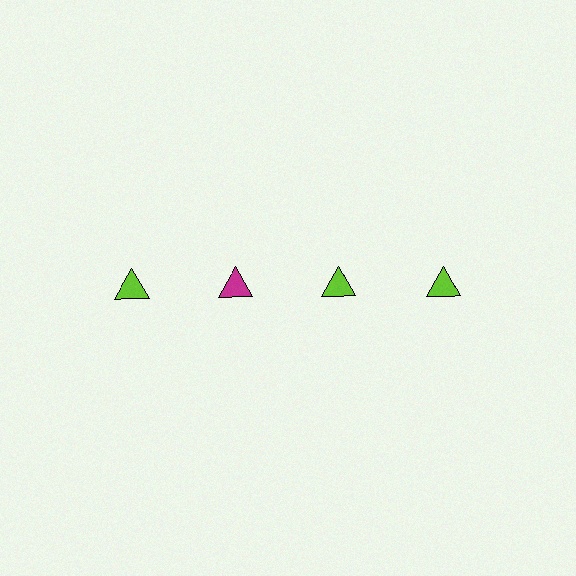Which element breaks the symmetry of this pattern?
The magenta triangle in the top row, second from left column breaks the symmetry. All other shapes are lime triangles.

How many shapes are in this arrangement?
There are 4 shapes arranged in a grid pattern.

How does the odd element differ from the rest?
It has a different color: magenta instead of lime.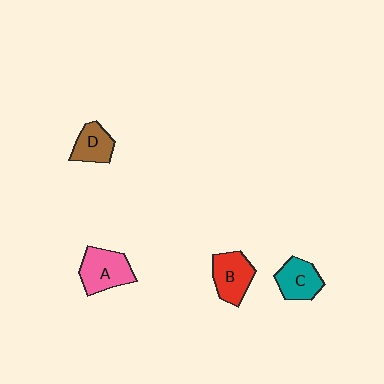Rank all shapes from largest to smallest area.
From largest to smallest: A (pink), B (red), C (teal), D (brown).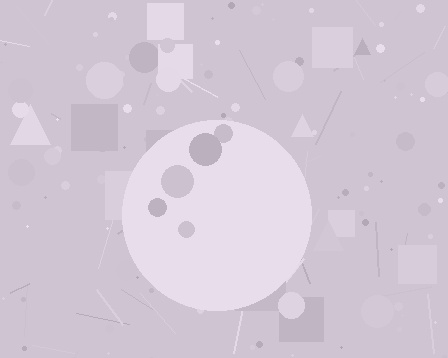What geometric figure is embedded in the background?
A circle is embedded in the background.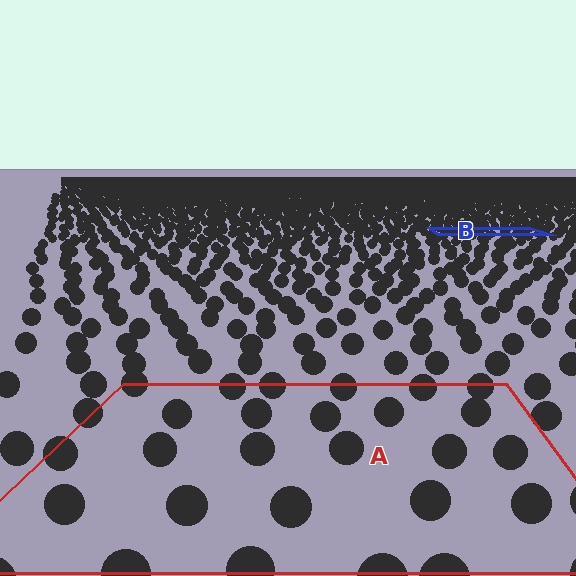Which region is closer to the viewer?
Region A is closer. The texture elements there are larger and more spread out.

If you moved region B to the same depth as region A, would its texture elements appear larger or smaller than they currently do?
They would appear larger. At a closer depth, the same texture elements are projected at a bigger on-screen size.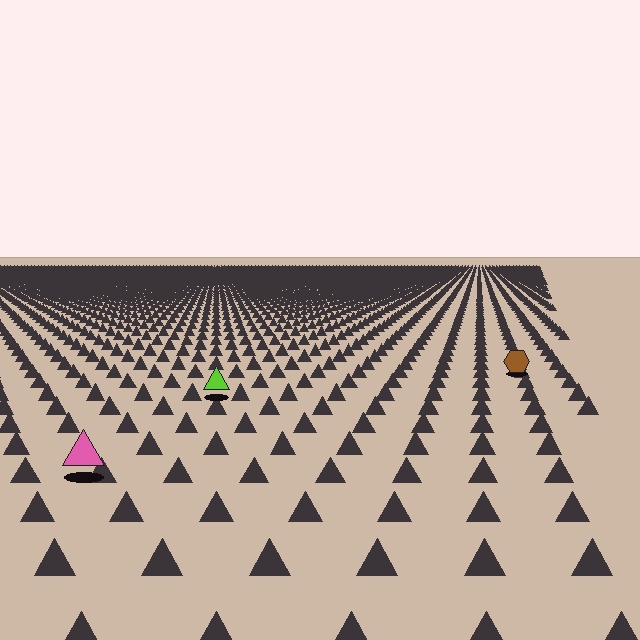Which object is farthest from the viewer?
The brown hexagon is farthest from the viewer. It appears smaller and the ground texture around it is denser.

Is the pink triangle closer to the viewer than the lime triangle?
Yes. The pink triangle is closer — you can tell from the texture gradient: the ground texture is coarser near it.